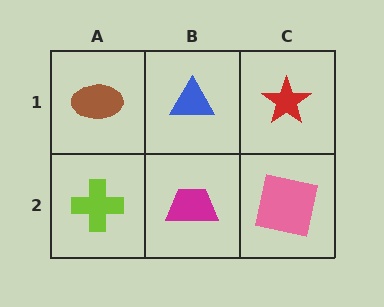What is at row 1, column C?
A red star.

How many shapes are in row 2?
3 shapes.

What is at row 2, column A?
A lime cross.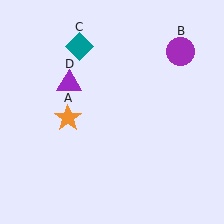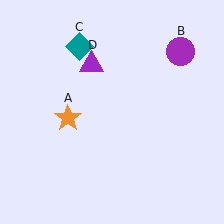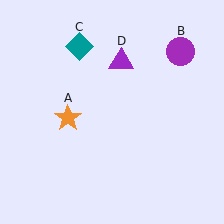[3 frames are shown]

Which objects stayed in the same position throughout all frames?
Orange star (object A) and purple circle (object B) and teal diamond (object C) remained stationary.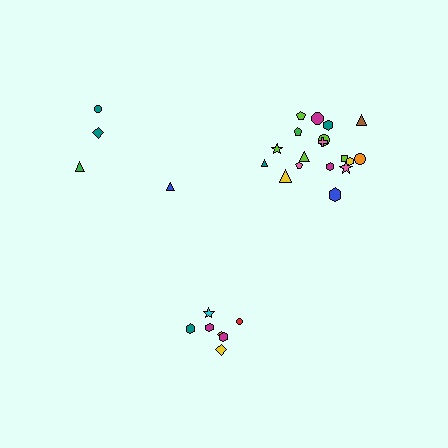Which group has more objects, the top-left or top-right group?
The top-right group.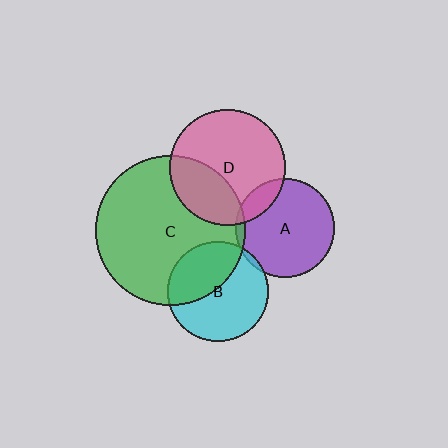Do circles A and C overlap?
Yes.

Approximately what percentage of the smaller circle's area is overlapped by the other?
Approximately 5%.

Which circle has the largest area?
Circle C (green).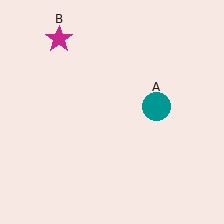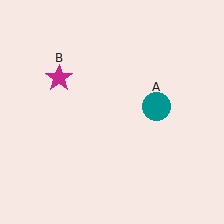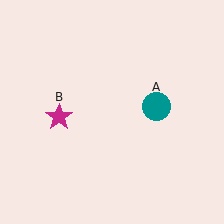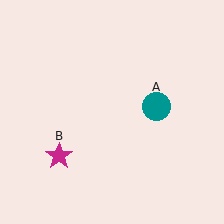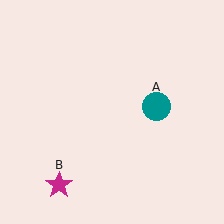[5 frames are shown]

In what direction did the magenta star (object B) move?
The magenta star (object B) moved down.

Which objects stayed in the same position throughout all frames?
Teal circle (object A) remained stationary.